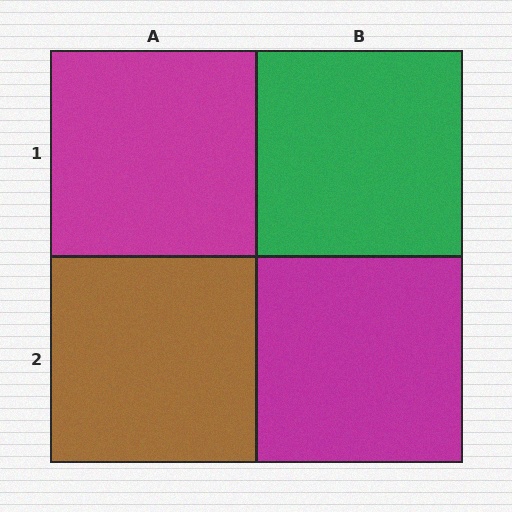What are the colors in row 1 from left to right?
Magenta, green.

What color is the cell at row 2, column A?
Brown.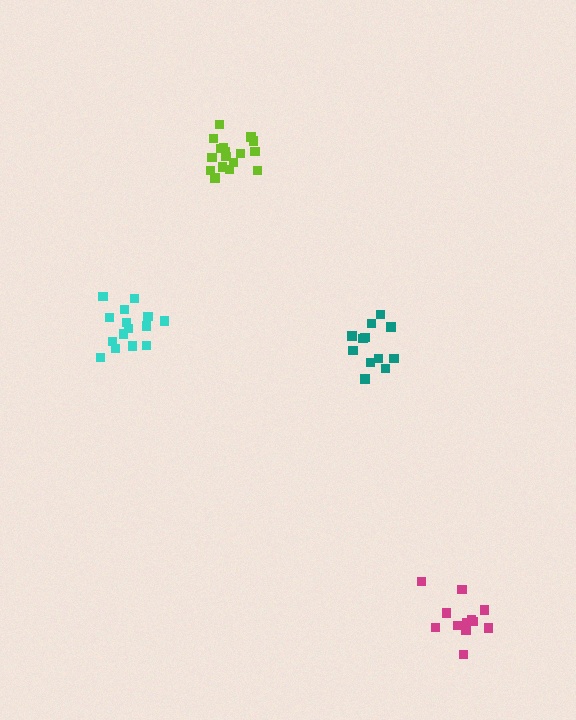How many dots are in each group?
Group 1: 12 dots, Group 2: 12 dots, Group 3: 17 dots, Group 4: 15 dots (56 total).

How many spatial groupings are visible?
There are 4 spatial groupings.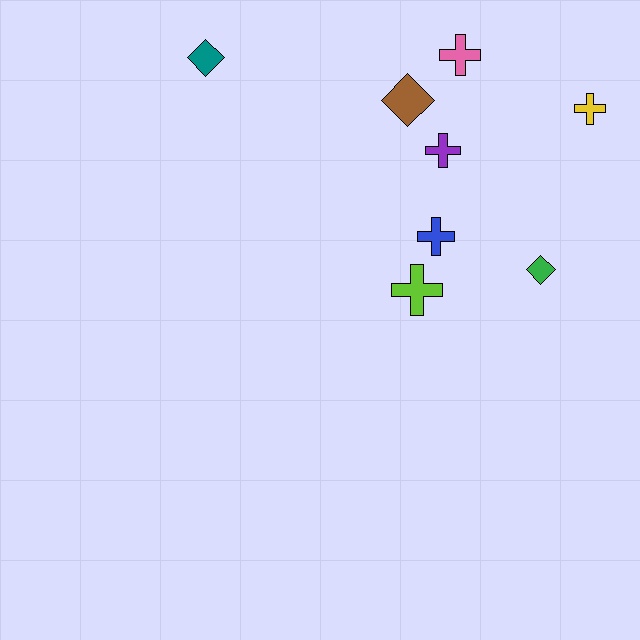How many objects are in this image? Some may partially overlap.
There are 8 objects.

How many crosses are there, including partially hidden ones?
There are 5 crosses.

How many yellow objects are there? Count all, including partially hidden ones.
There is 1 yellow object.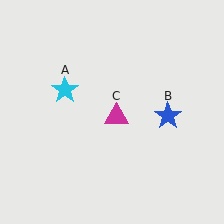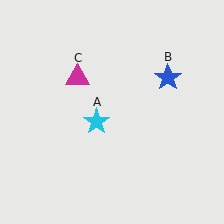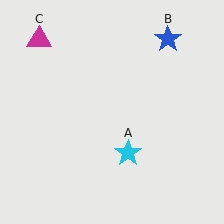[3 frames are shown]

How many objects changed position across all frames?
3 objects changed position: cyan star (object A), blue star (object B), magenta triangle (object C).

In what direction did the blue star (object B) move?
The blue star (object B) moved up.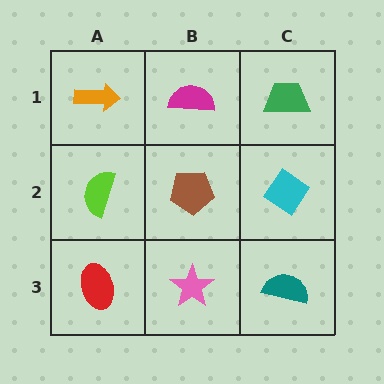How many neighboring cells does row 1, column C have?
2.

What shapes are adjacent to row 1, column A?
A lime semicircle (row 2, column A), a magenta semicircle (row 1, column B).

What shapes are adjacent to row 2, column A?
An orange arrow (row 1, column A), a red ellipse (row 3, column A), a brown pentagon (row 2, column B).